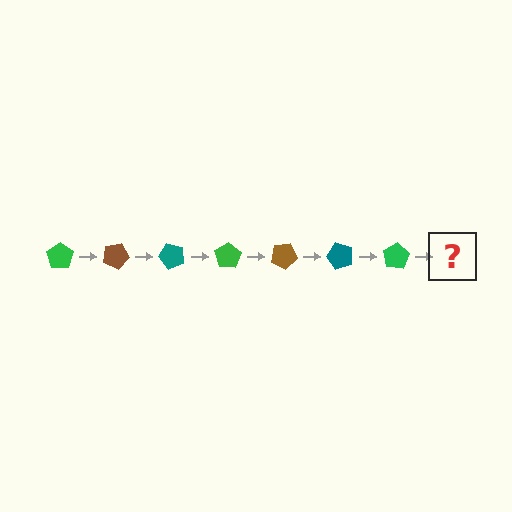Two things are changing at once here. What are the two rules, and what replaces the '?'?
The two rules are that it rotates 25 degrees each step and the color cycles through green, brown, and teal. The '?' should be a brown pentagon, rotated 175 degrees from the start.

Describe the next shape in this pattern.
It should be a brown pentagon, rotated 175 degrees from the start.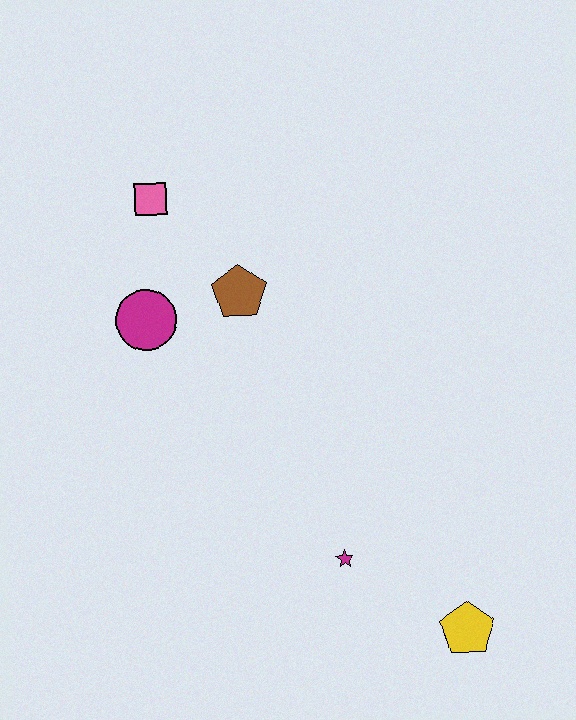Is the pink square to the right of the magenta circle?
Yes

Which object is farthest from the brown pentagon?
The yellow pentagon is farthest from the brown pentagon.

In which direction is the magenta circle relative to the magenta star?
The magenta circle is above the magenta star.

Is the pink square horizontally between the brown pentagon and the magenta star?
No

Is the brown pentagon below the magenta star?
No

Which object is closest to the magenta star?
The yellow pentagon is closest to the magenta star.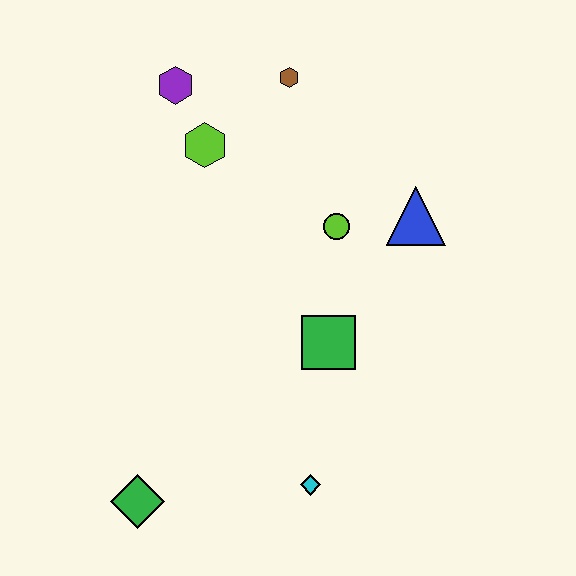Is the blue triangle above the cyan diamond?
Yes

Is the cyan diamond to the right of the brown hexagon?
Yes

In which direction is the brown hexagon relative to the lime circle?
The brown hexagon is above the lime circle.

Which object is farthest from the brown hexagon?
The green diamond is farthest from the brown hexagon.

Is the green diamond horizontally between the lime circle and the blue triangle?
No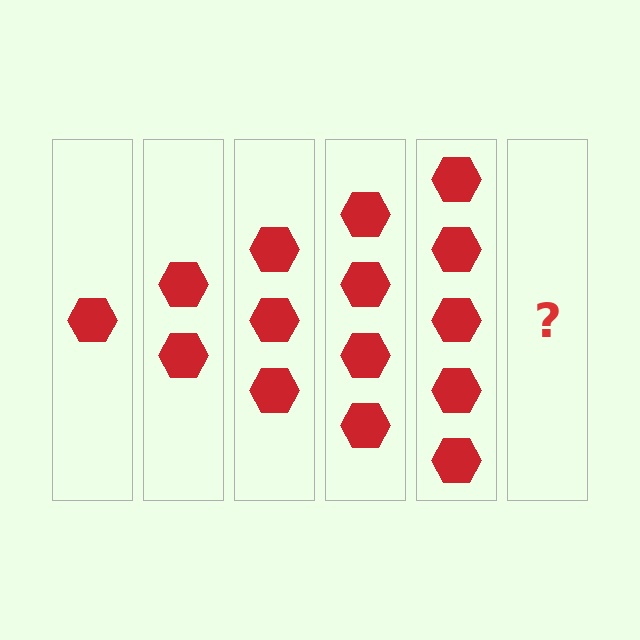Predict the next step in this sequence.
The next step is 6 hexagons.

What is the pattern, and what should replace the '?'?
The pattern is that each step adds one more hexagon. The '?' should be 6 hexagons.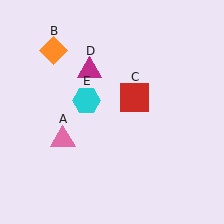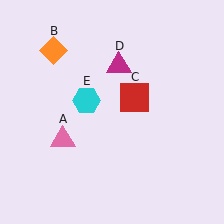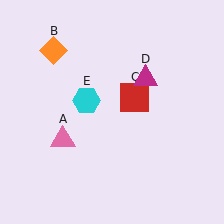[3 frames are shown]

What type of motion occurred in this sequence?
The magenta triangle (object D) rotated clockwise around the center of the scene.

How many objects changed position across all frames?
1 object changed position: magenta triangle (object D).